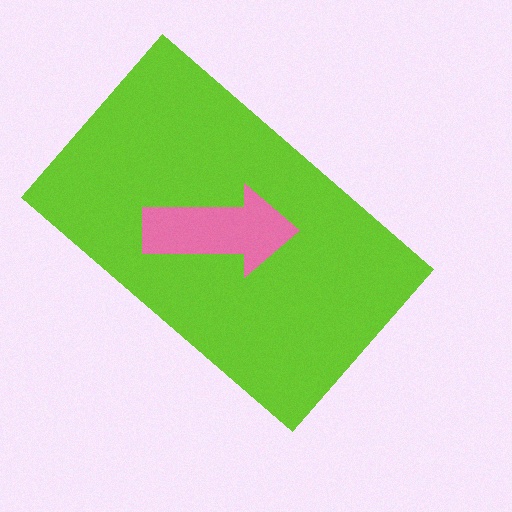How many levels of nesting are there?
2.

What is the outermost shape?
The lime rectangle.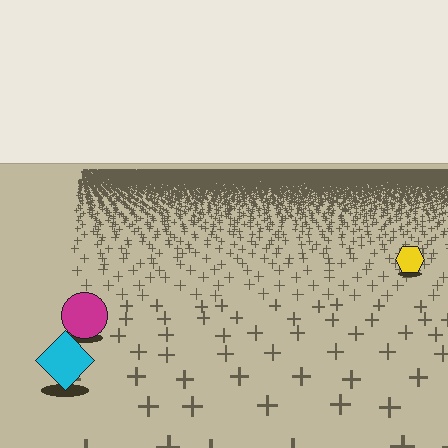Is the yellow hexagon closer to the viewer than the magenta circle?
No. The magenta circle is closer — you can tell from the texture gradient: the ground texture is coarser near it.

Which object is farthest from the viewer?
The yellow hexagon is farthest from the viewer. It appears smaller and the ground texture around it is denser.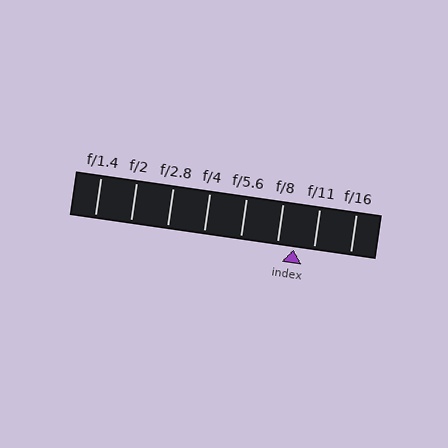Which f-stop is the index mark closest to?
The index mark is closest to f/8.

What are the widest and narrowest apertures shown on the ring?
The widest aperture shown is f/1.4 and the narrowest is f/16.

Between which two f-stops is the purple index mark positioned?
The index mark is between f/8 and f/11.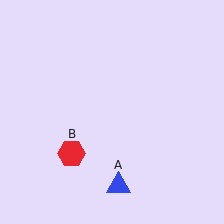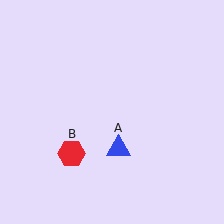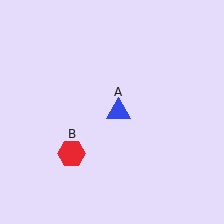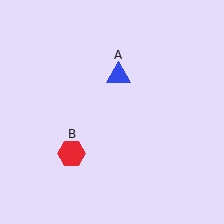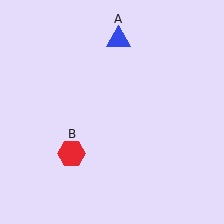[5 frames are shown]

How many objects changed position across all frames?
1 object changed position: blue triangle (object A).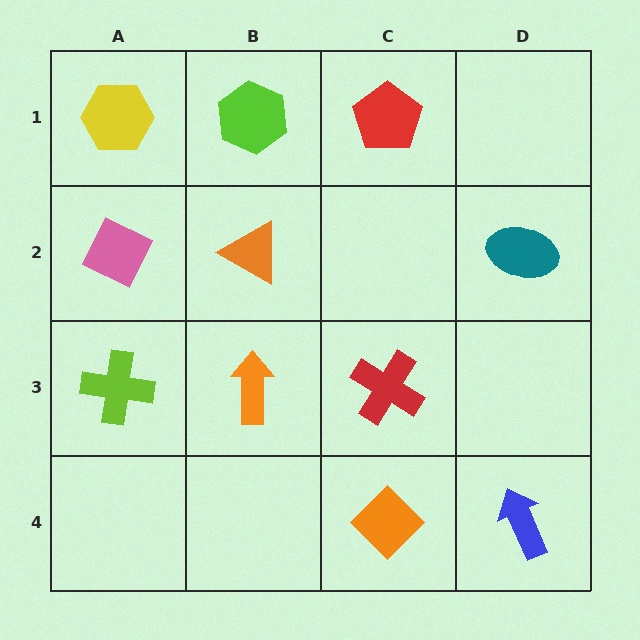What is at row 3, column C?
A red cross.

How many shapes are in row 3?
3 shapes.